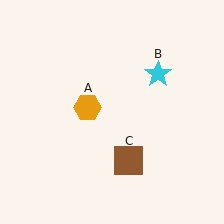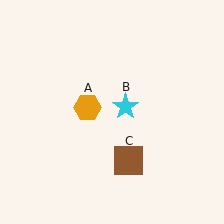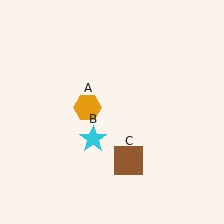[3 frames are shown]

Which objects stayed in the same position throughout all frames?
Orange hexagon (object A) and brown square (object C) remained stationary.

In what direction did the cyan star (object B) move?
The cyan star (object B) moved down and to the left.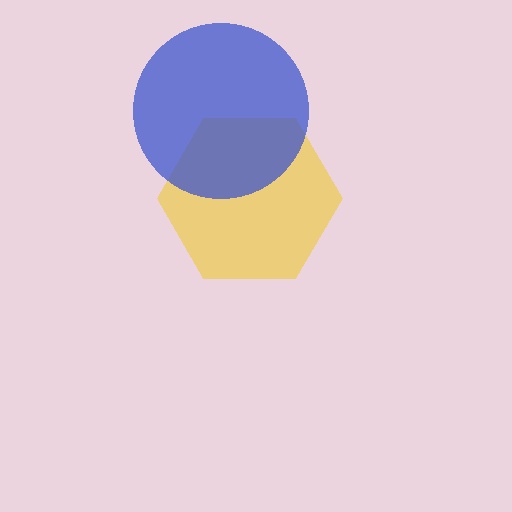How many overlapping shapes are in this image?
There are 2 overlapping shapes in the image.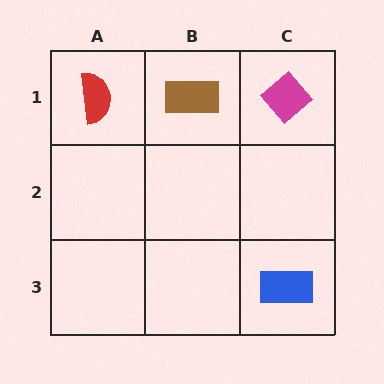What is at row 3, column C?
A blue rectangle.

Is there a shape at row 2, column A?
No, that cell is empty.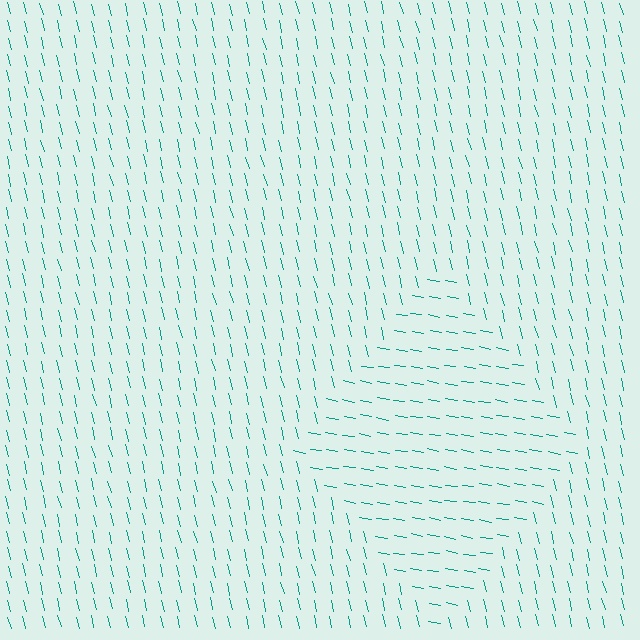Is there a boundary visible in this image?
Yes, there is a texture boundary formed by a change in line orientation.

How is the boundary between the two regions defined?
The boundary is defined purely by a change in line orientation (approximately 66 degrees difference). All lines are the same color and thickness.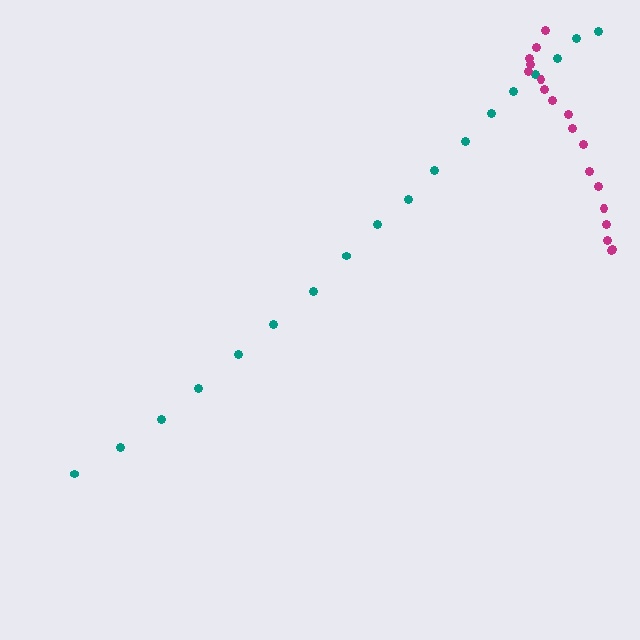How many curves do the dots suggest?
There are 2 distinct paths.